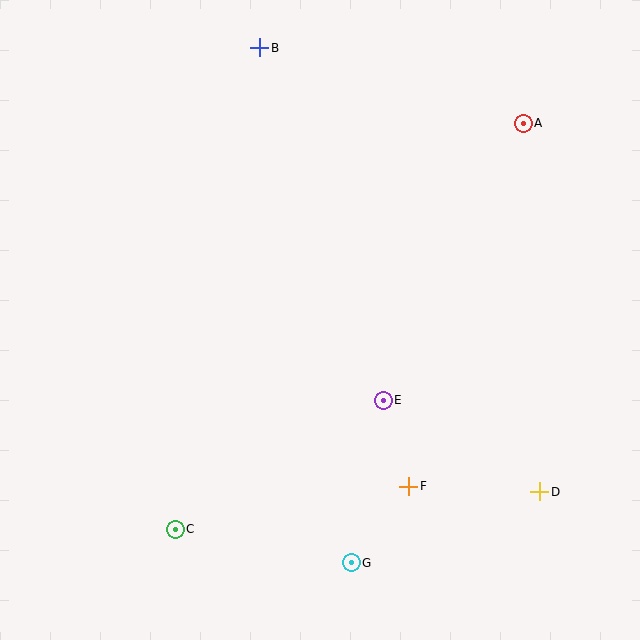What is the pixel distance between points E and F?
The distance between E and F is 90 pixels.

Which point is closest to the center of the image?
Point E at (383, 400) is closest to the center.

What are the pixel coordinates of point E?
Point E is at (383, 400).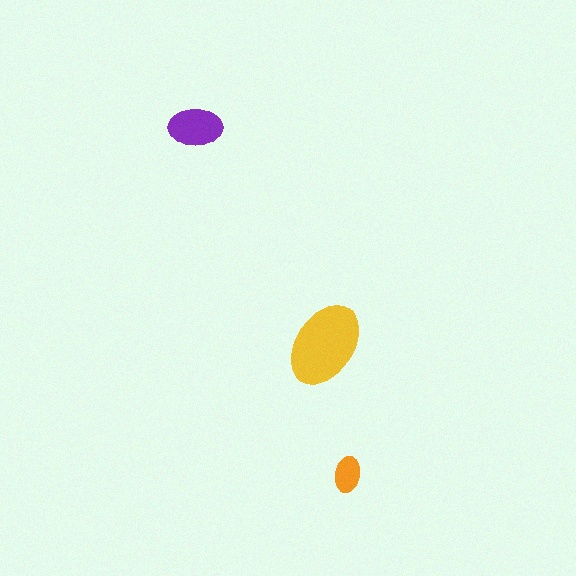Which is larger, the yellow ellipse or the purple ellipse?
The yellow one.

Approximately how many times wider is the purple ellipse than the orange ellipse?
About 1.5 times wider.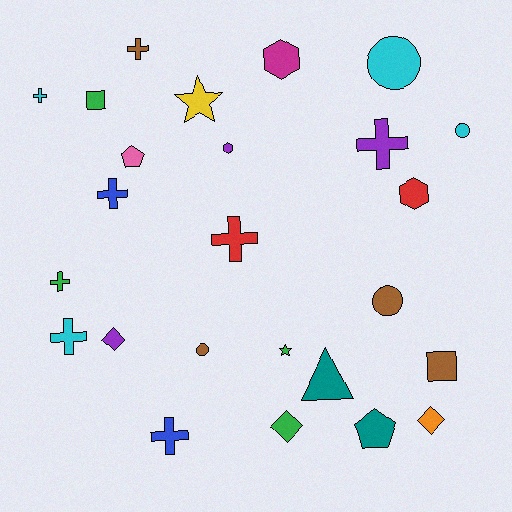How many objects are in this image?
There are 25 objects.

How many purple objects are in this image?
There are 3 purple objects.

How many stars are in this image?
There are 2 stars.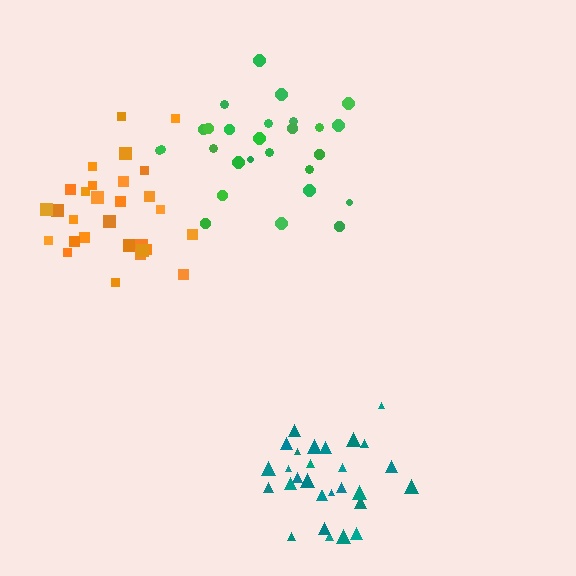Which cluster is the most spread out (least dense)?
Orange.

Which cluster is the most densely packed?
Teal.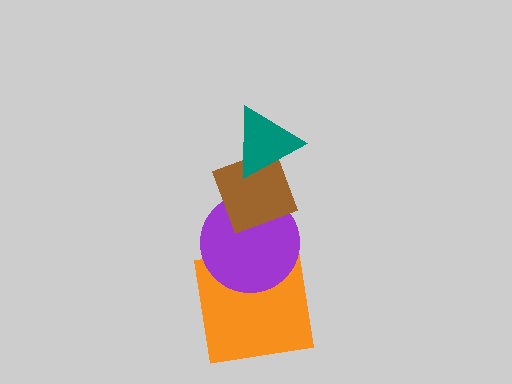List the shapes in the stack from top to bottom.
From top to bottom: the teal triangle, the brown diamond, the purple circle, the orange square.